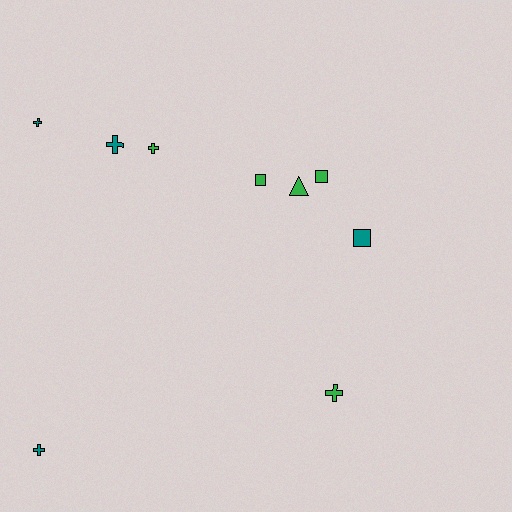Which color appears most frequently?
Green, with 5 objects.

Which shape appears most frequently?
Cross, with 5 objects.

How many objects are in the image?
There are 9 objects.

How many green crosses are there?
There are 2 green crosses.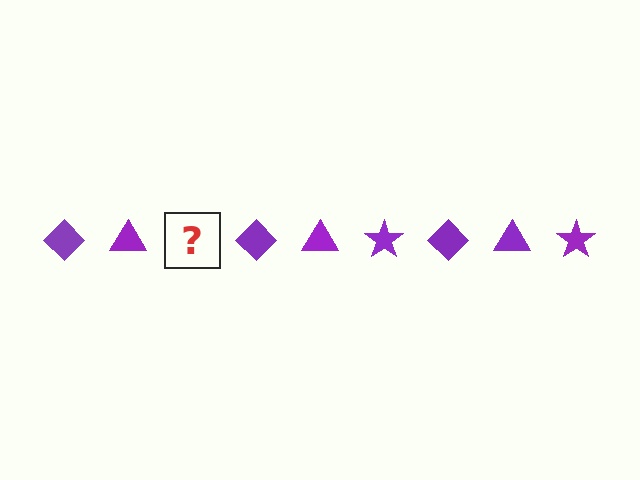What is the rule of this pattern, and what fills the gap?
The rule is that the pattern cycles through diamond, triangle, star shapes in purple. The gap should be filled with a purple star.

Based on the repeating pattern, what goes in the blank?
The blank should be a purple star.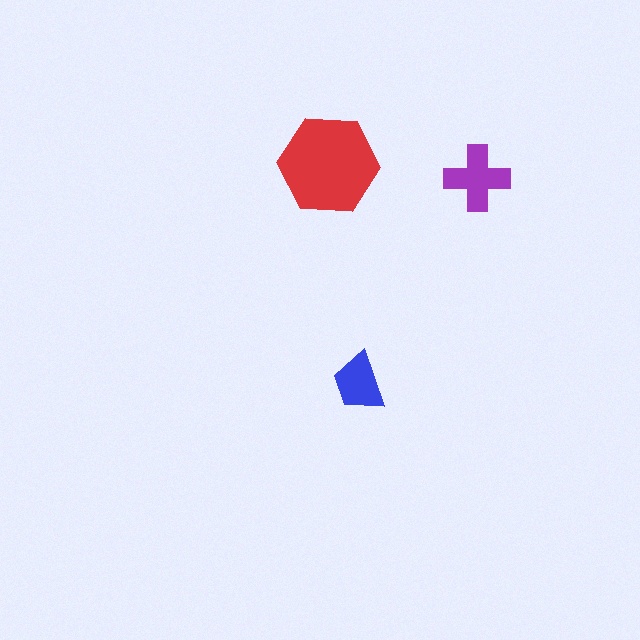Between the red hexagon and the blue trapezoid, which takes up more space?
The red hexagon.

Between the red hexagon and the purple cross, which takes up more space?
The red hexagon.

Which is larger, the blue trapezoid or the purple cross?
The purple cross.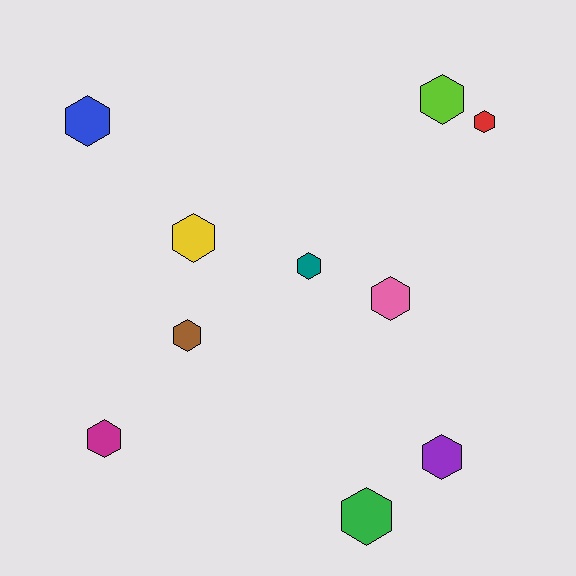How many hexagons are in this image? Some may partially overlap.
There are 10 hexagons.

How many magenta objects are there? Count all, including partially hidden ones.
There is 1 magenta object.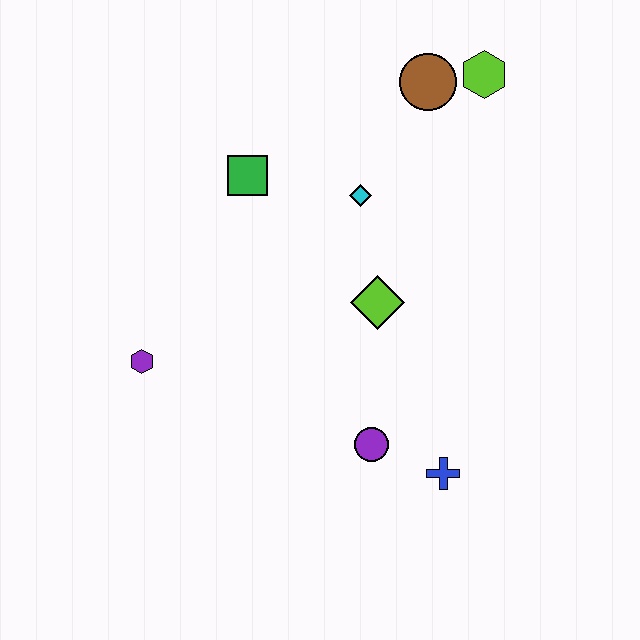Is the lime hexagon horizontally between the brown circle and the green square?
No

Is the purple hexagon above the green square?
No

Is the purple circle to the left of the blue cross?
Yes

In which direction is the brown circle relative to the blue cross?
The brown circle is above the blue cross.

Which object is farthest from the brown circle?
The purple hexagon is farthest from the brown circle.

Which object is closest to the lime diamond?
The cyan diamond is closest to the lime diamond.